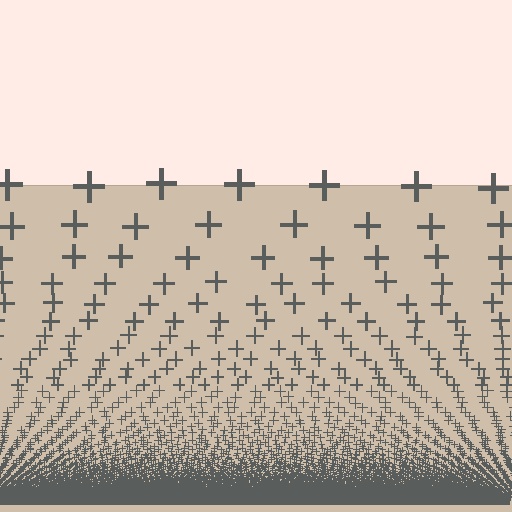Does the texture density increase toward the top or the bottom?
Density increases toward the bottom.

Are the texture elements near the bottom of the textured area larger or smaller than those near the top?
Smaller. The gradient is inverted — elements near the bottom are smaller and denser.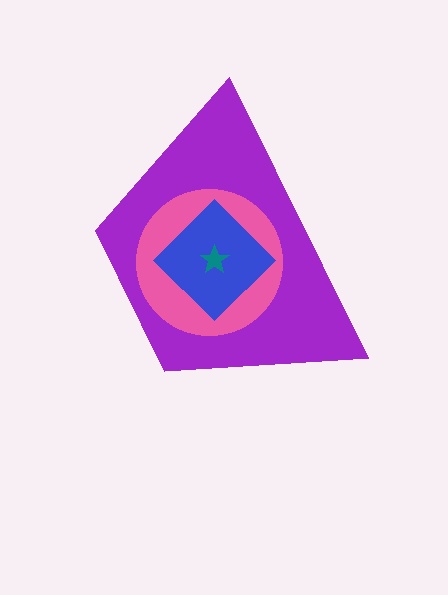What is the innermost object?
The teal star.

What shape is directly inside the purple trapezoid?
The pink circle.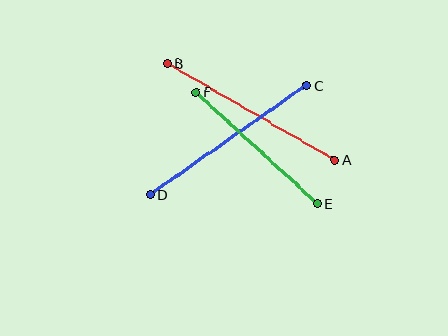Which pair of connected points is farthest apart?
Points A and B are farthest apart.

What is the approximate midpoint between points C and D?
The midpoint is at approximately (228, 140) pixels.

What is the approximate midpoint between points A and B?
The midpoint is at approximately (251, 112) pixels.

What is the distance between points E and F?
The distance is approximately 164 pixels.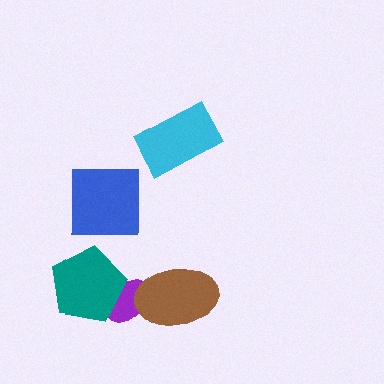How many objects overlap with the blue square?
0 objects overlap with the blue square.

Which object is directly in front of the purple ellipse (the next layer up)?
The brown ellipse is directly in front of the purple ellipse.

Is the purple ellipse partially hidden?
Yes, it is partially covered by another shape.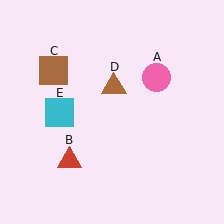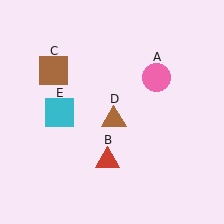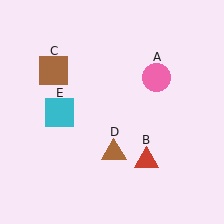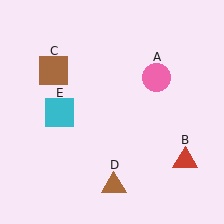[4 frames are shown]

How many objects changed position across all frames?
2 objects changed position: red triangle (object B), brown triangle (object D).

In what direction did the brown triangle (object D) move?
The brown triangle (object D) moved down.